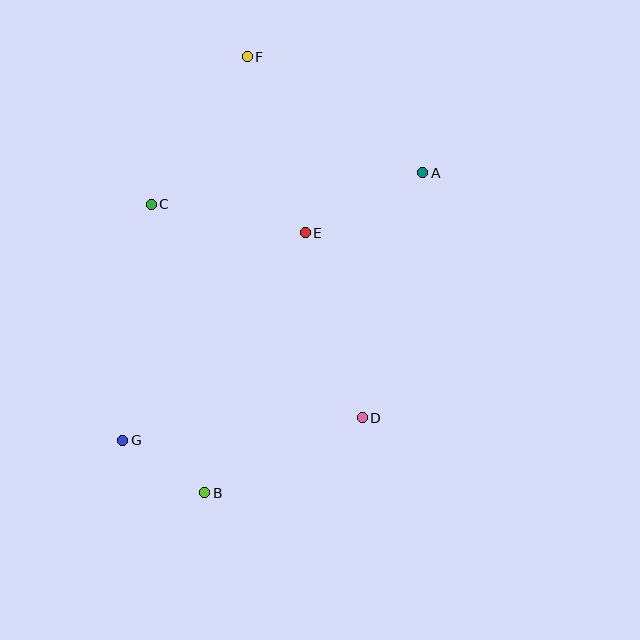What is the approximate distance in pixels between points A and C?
The distance between A and C is approximately 273 pixels.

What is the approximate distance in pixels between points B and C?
The distance between B and C is approximately 294 pixels.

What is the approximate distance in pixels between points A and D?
The distance between A and D is approximately 252 pixels.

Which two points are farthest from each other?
Points B and F are farthest from each other.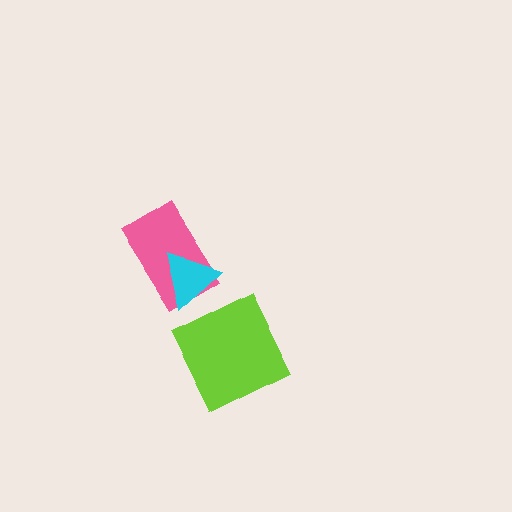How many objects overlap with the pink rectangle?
1 object overlaps with the pink rectangle.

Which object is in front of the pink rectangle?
The cyan triangle is in front of the pink rectangle.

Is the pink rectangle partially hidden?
Yes, it is partially covered by another shape.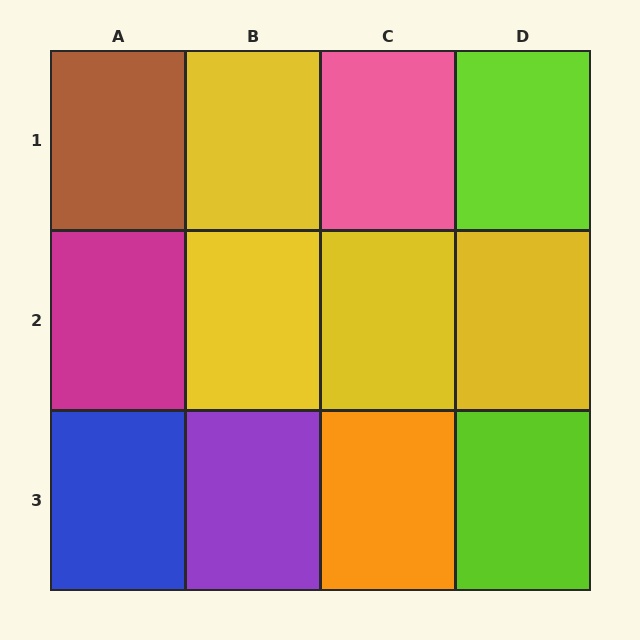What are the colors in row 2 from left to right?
Magenta, yellow, yellow, yellow.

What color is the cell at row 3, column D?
Lime.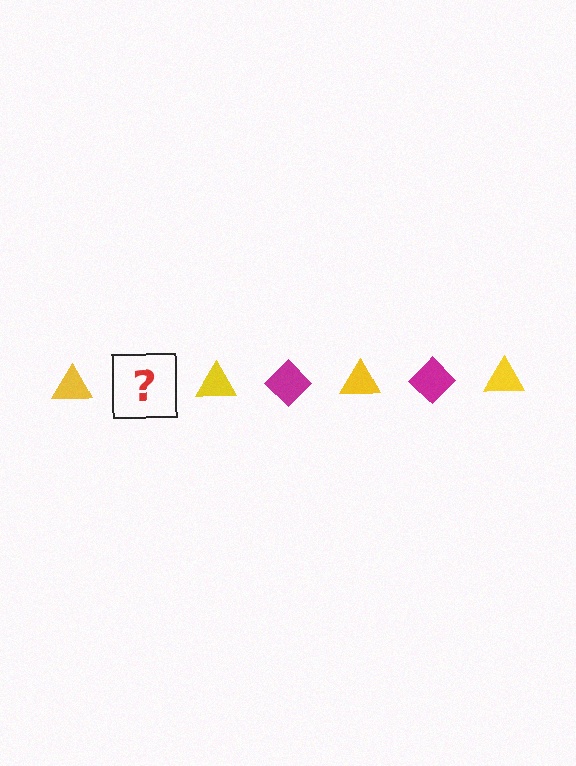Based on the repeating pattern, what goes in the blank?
The blank should be a magenta diamond.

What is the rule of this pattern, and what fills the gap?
The rule is that the pattern alternates between yellow triangle and magenta diamond. The gap should be filled with a magenta diamond.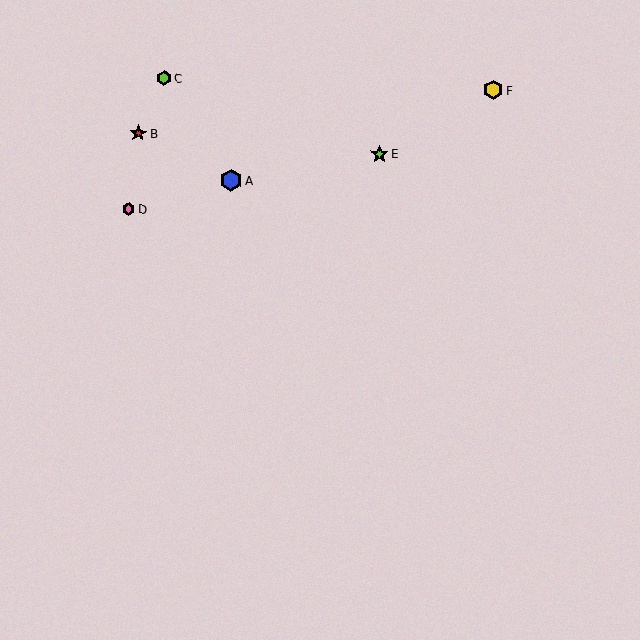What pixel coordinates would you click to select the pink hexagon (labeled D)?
Click at (129, 209) to select the pink hexagon D.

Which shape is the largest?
The blue hexagon (labeled A) is the largest.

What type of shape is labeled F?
Shape F is a yellow hexagon.